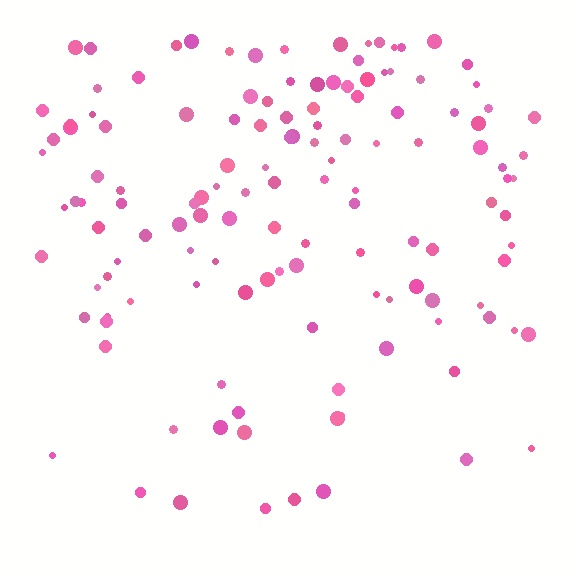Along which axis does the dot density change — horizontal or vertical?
Vertical.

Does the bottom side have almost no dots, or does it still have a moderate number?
Still a moderate number, just noticeably fewer than the top.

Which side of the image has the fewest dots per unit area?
The bottom.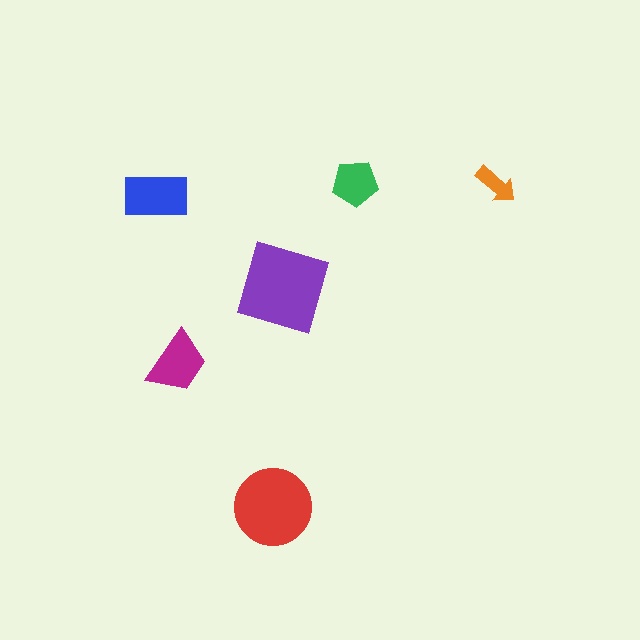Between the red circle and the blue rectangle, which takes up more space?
The red circle.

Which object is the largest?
The purple square.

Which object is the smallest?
The orange arrow.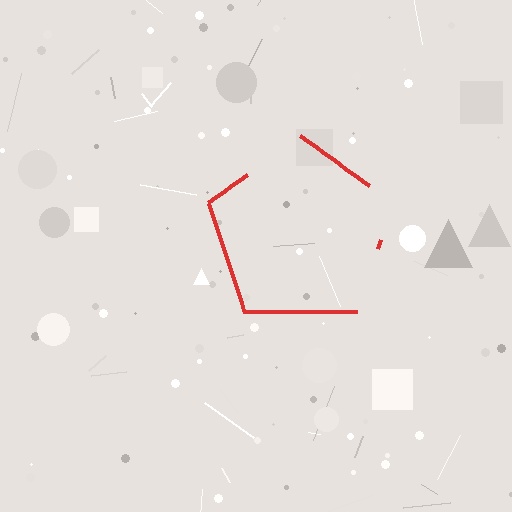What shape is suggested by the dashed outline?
The dashed outline suggests a pentagon.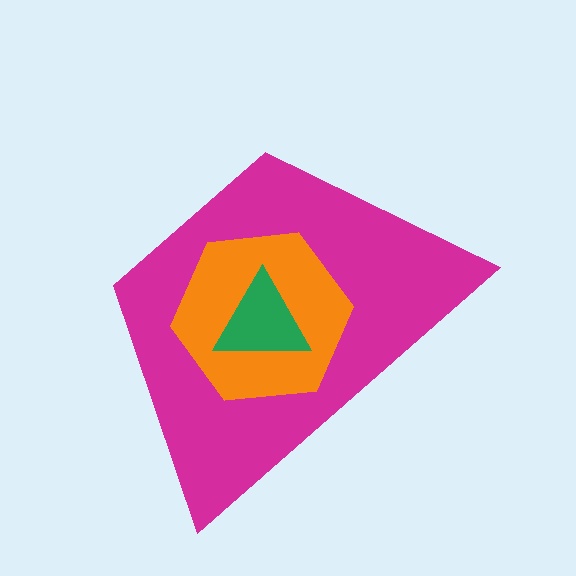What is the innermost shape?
The green triangle.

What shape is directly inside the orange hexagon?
The green triangle.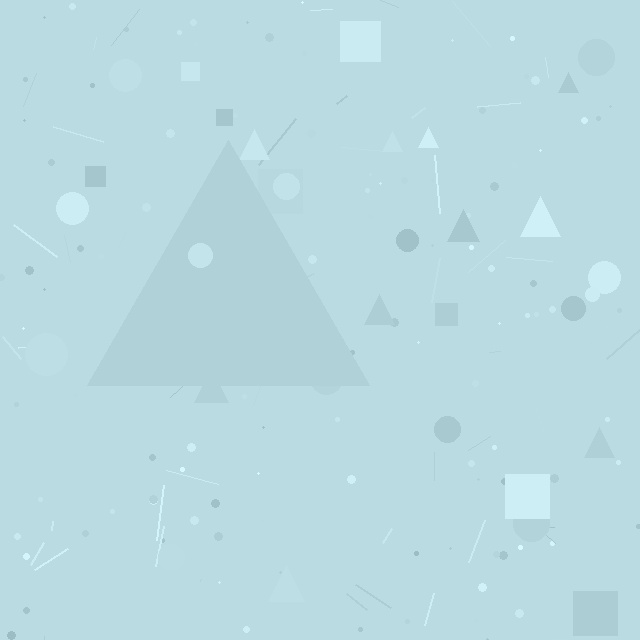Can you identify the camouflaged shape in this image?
The camouflaged shape is a triangle.